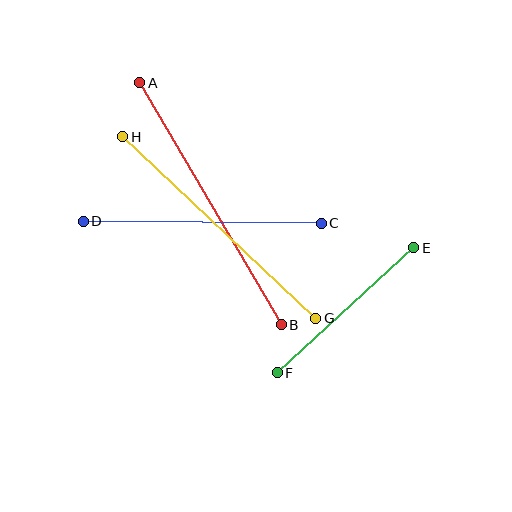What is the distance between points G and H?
The distance is approximately 265 pixels.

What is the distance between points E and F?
The distance is approximately 185 pixels.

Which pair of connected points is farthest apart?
Points A and B are farthest apart.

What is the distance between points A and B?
The distance is approximately 280 pixels.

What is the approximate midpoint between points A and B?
The midpoint is at approximately (211, 204) pixels.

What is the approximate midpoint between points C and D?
The midpoint is at approximately (202, 222) pixels.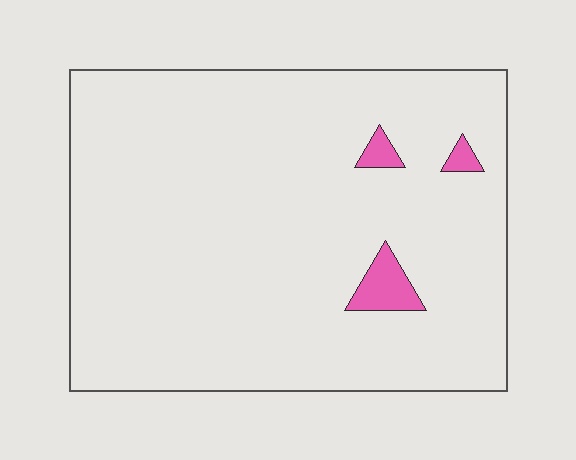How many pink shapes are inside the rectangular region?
3.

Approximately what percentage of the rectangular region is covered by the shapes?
Approximately 5%.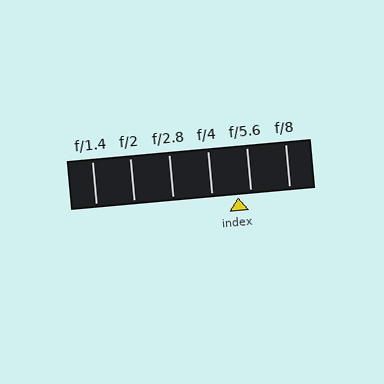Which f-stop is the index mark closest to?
The index mark is closest to f/5.6.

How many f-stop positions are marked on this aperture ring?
There are 6 f-stop positions marked.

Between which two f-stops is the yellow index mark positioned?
The index mark is between f/4 and f/5.6.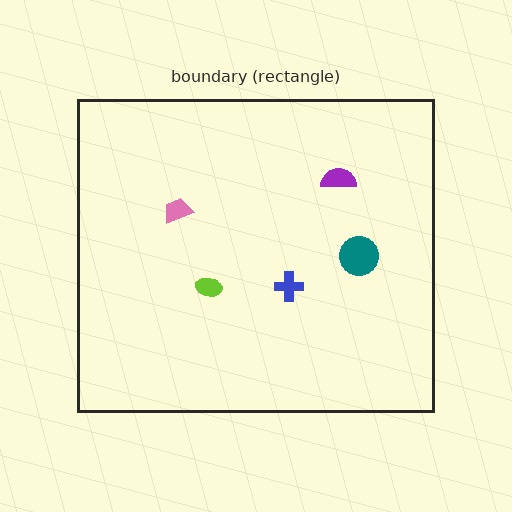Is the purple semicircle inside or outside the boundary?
Inside.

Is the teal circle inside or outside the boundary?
Inside.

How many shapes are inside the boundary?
5 inside, 0 outside.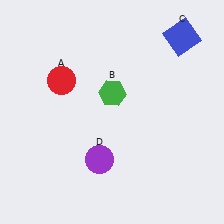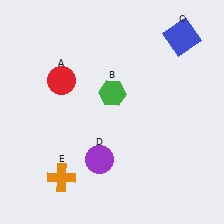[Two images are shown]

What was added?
An orange cross (E) was added in Image 2.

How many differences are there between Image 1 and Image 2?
There is 1 difference between the two images.